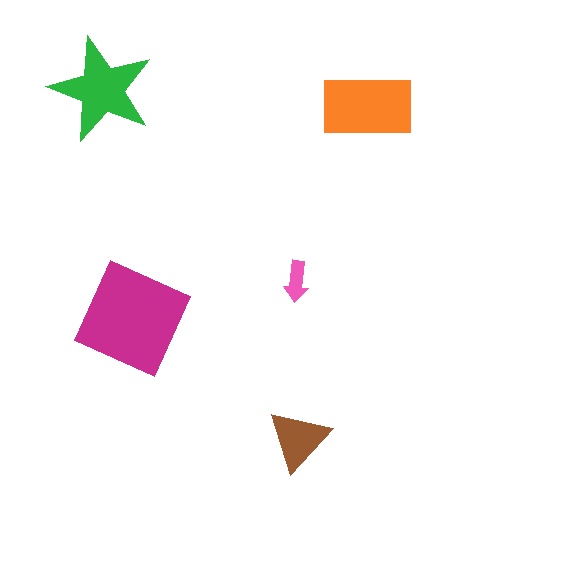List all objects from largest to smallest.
The magenta diamond, the orange rectangle, the green star, the brown triangle, the pink arrow.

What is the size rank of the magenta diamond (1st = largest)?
1st.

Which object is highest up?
The green star is topmost.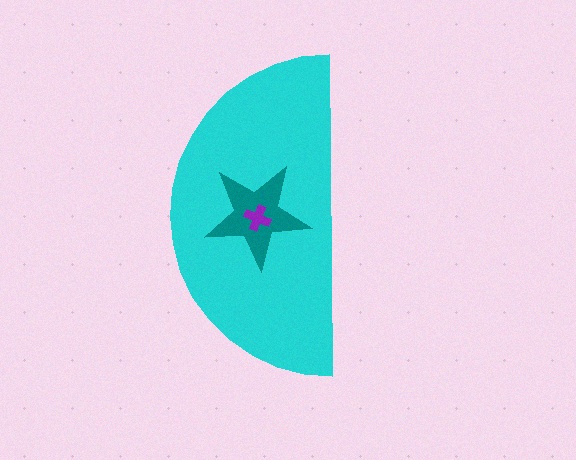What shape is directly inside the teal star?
The purple cross.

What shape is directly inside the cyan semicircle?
The teal star.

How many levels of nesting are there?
3.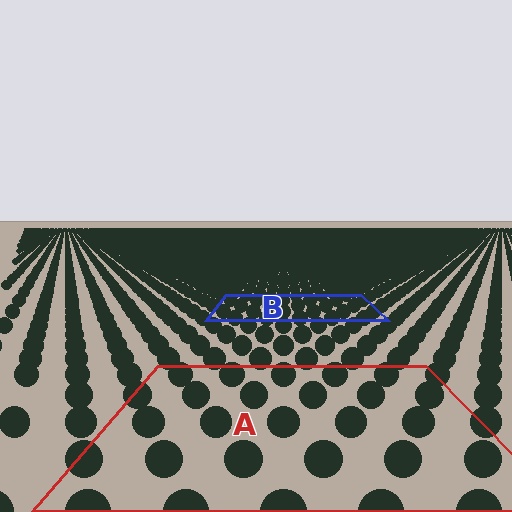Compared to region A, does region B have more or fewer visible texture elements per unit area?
Region B has more texture elements per unit area — they are packed more densely because it is farther away.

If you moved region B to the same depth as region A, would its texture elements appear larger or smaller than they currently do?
They would appear larger. At a closer depth, the same texture elements are projected at a bigger on-screen size.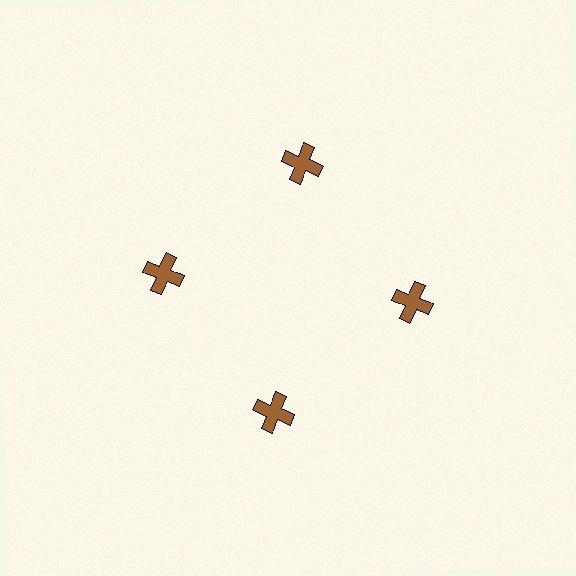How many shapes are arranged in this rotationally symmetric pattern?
There are 4 shapes, arranged in 4 groups of 1.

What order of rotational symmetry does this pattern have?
This pattern has 4-fold rotational symmetry.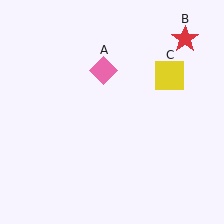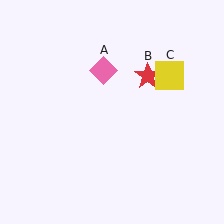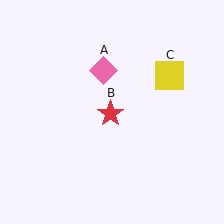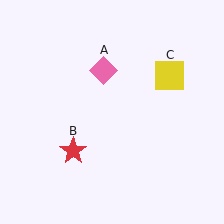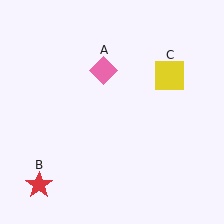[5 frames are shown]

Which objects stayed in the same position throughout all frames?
Pink diamond (object A) and yellow square (object C) remained stationary.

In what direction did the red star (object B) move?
The red star (object B) moved down and to the left.